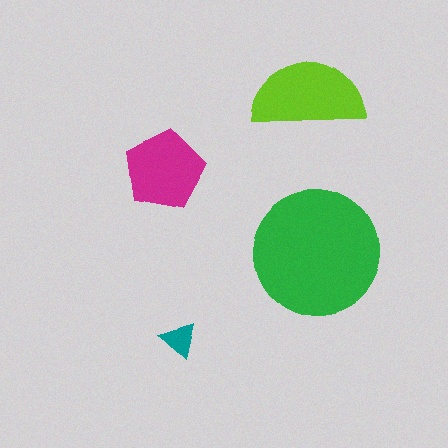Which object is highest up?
The lime semicircle is topmost.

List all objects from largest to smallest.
The green circle, the lime semicircle, the magenta pentagon, the teal triangle.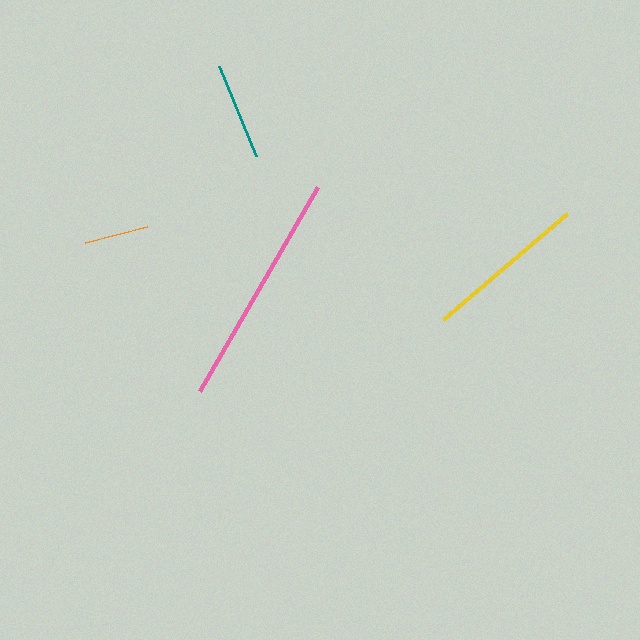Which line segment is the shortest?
The orange line is the shortest at approximately 64 pixels.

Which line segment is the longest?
The pink line is the longest at approximately 235 pixels.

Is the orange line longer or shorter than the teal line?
The teal line is longer than the orange line.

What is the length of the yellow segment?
The yellow segment is approximately 163 pixels long.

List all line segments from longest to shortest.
From longest to shortest: pink, yellow, teal, orange.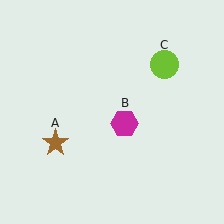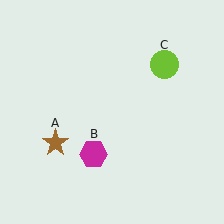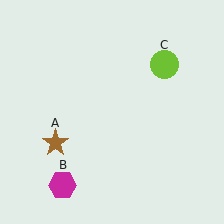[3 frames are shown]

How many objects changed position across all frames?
1 object changed position: magenta hexagon (object B).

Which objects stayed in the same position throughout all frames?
Brown star (object A) and lime circle (object C) remained stationary.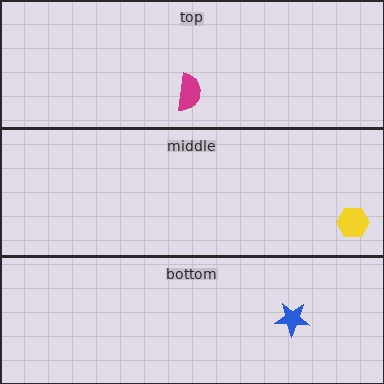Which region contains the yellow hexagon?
The middle region.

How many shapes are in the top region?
1.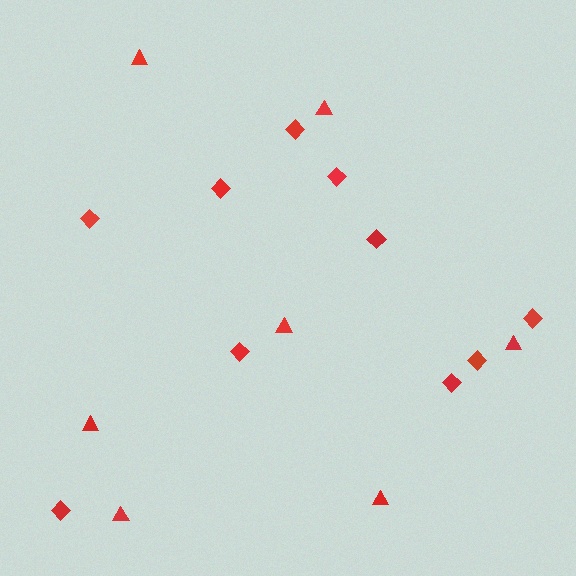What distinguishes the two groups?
There are 2 groups: one group of triangles (7) and one group of diamonds (10).